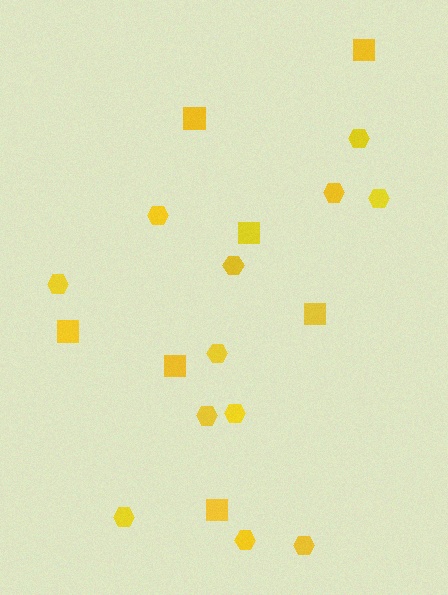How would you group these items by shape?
There are 2 groups: one group of hexagons (12) and one group of squares (7).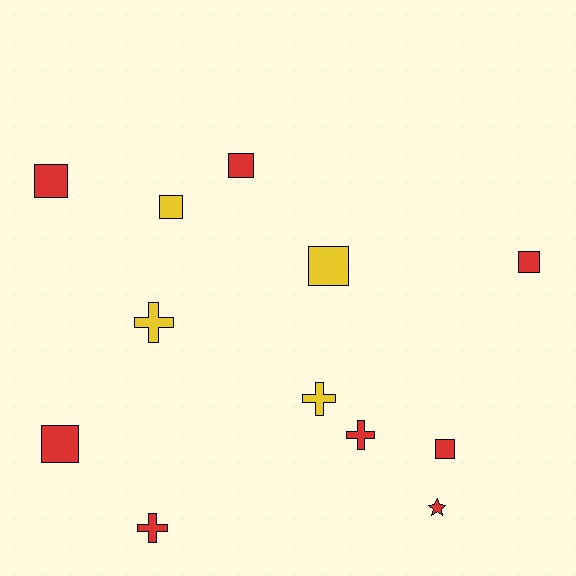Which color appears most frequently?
Red, with 8 objects.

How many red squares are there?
There are 5 red squares.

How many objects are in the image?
There are 12 objects.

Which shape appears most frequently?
Square, with 7 objects.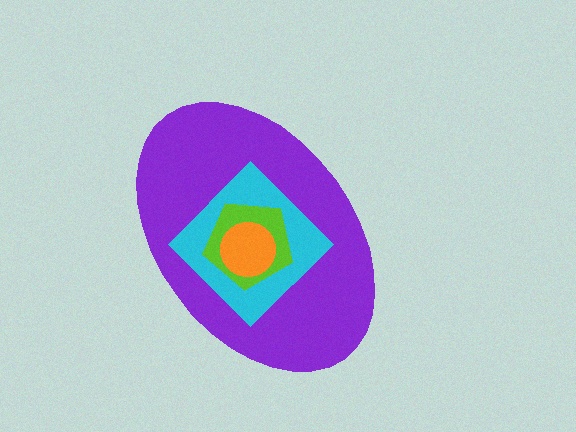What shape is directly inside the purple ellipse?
The cyan diamond.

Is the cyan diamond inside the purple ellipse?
Yes.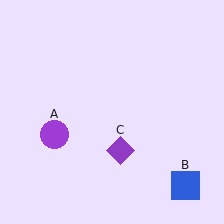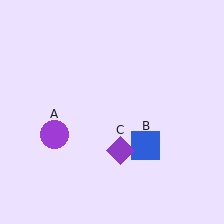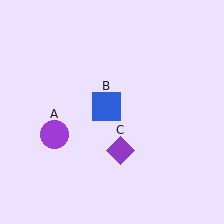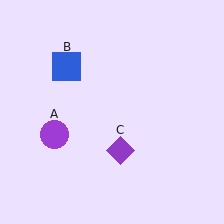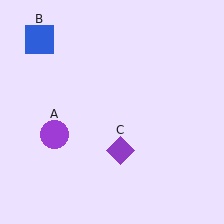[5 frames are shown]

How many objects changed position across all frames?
1 object changed position: blue square (object B).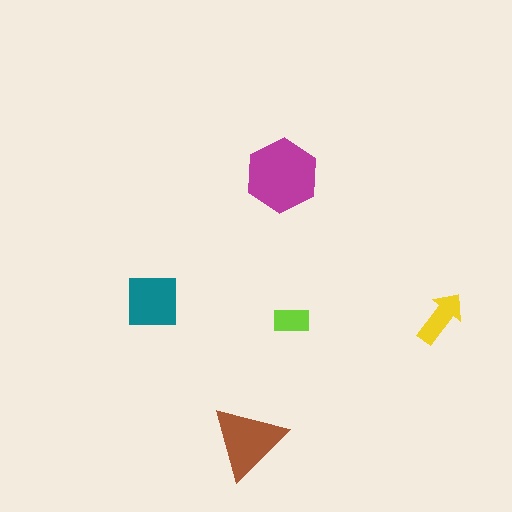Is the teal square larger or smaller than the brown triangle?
Smaller.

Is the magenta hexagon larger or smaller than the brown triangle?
Larger.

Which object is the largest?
The magenta hexagon.